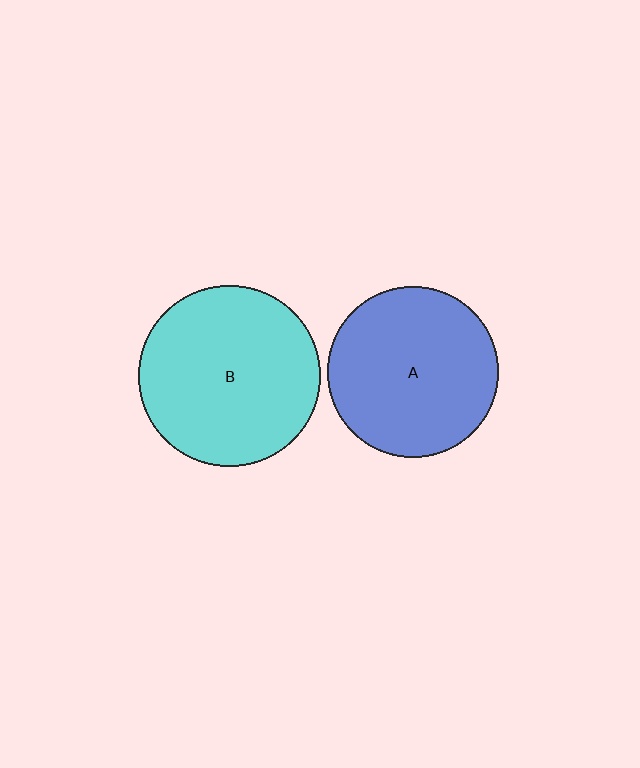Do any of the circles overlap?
No, none of the circles overlap.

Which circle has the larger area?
Circle B (cyan).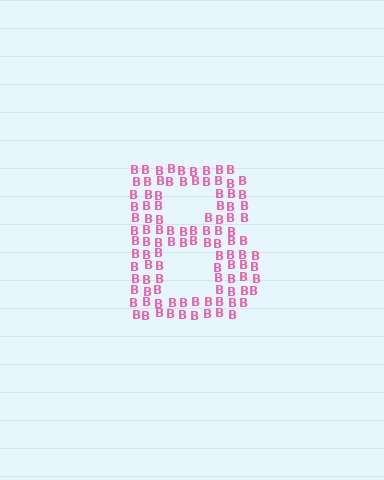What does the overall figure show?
The overall figure shows the letter B.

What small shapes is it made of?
It is made of small letter B's.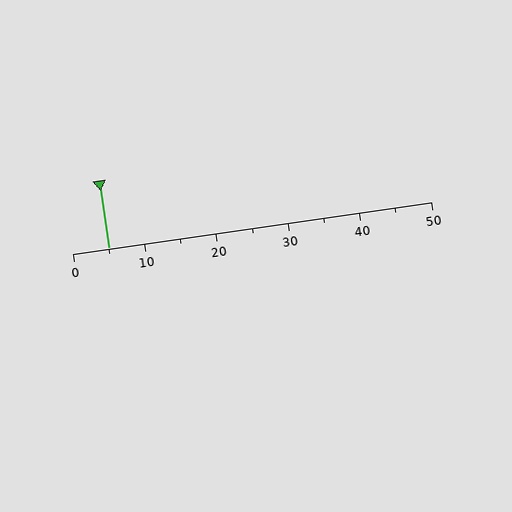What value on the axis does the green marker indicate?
The marker indicates approximately 5.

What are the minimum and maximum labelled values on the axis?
The axis runs from 0 to 50.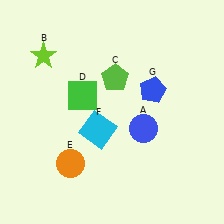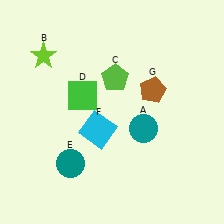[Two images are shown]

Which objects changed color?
A changed from blue to teal. E changed from orange to teal. G changed from blue to brown.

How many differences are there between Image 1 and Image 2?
There are 3 differences between the two images.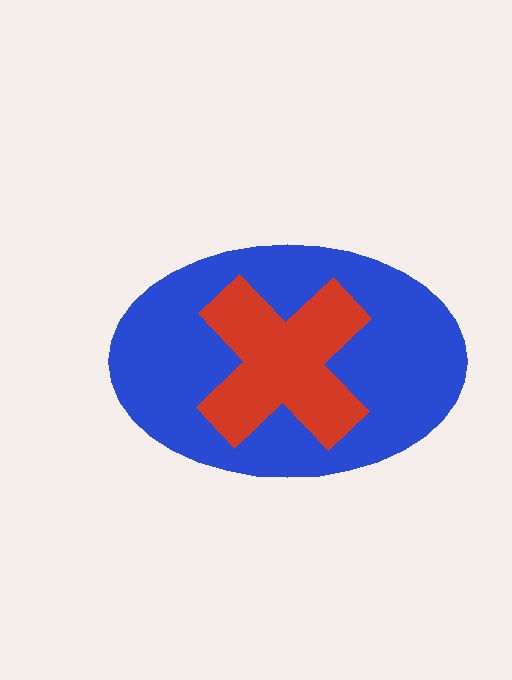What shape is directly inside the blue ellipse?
The red cross.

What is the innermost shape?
The red cross.